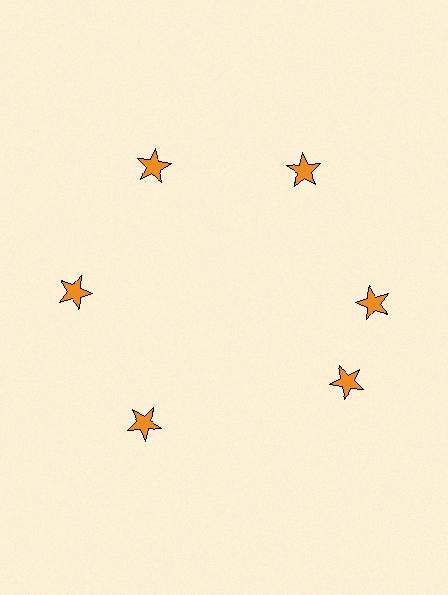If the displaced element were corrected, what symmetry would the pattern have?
It would have 6-fold rotational symmetry — the pattern would map onto itself every 60 degrees.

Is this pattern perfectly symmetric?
No. The 6 orange stars are arranged in a ring, but one element near the 5 o'clock position is rotated out of alignment along the ring, breaking the 6-fold rotational symmetry.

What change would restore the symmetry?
The symmetry would be restored by rotating it back into even spacing with its neighbors so that all 6 stars sit at equal angles and equal distance from the center.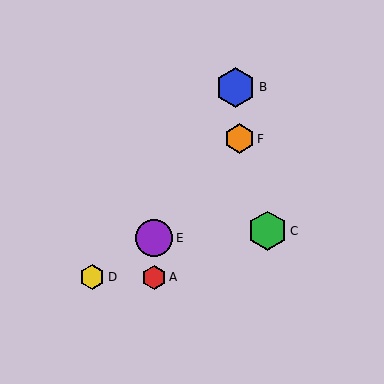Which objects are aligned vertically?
Objects A, E are aligned vertically.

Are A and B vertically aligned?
No, A is at x≈154 and B is at x≈235.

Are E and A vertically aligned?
Yes, both are at x≈154.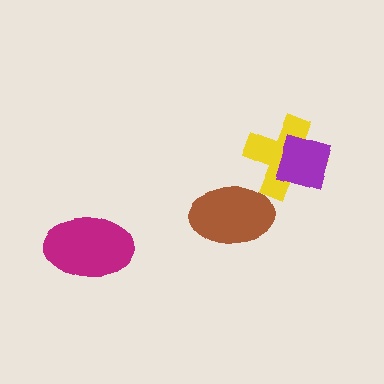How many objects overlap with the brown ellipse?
0 objects overlap with the brown ellipse.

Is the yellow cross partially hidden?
Yes, it is partially covered by another shape.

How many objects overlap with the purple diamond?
1 object overlaps with the purple diamond.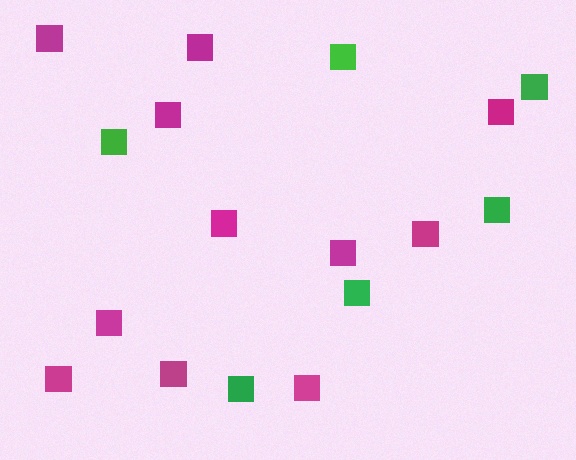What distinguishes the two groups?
There are 2 groups: one group of green squares (6) and one group of magenta squares (11).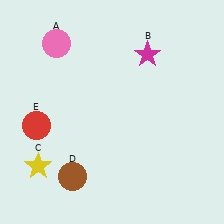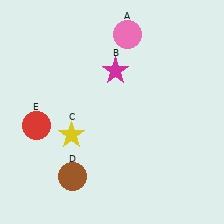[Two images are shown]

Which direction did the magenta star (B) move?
The magenta star (B) moved left.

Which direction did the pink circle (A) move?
The pink circle (A) moved right.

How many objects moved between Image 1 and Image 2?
3 objects moved between the two images.